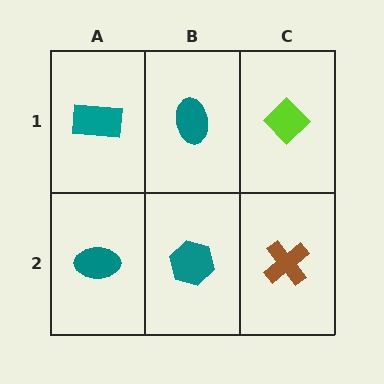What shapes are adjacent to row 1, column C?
A brown cross (row 2, column C), a teal ellipse (row 1, column B).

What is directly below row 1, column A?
A teal ellipse.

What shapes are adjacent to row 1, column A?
A teal ellipse (row 2, column A), a teal ellipse (row 1, column B).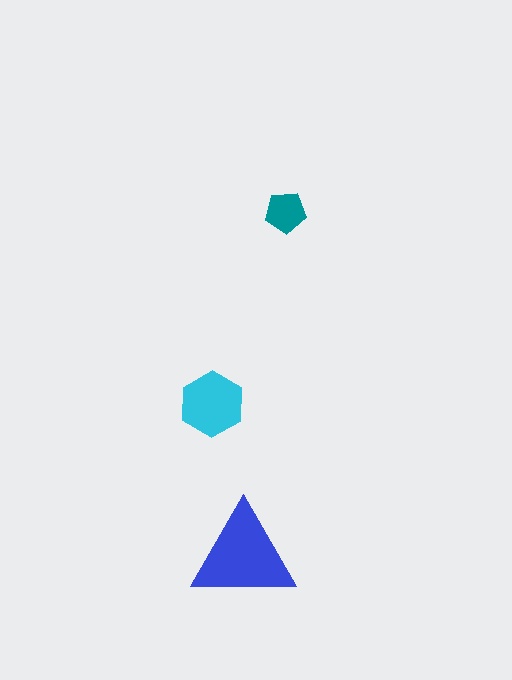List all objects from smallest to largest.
The teal pentagon, the cyan hexagon, the blue triangle.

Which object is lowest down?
The blue triangle is bottommost.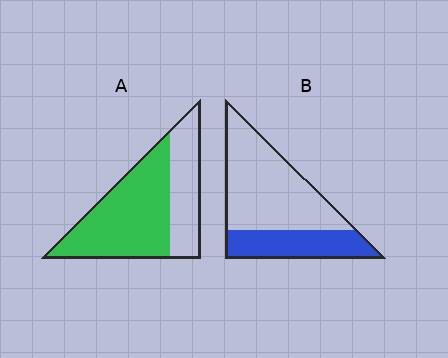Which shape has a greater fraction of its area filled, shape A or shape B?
Shape A.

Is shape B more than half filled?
No.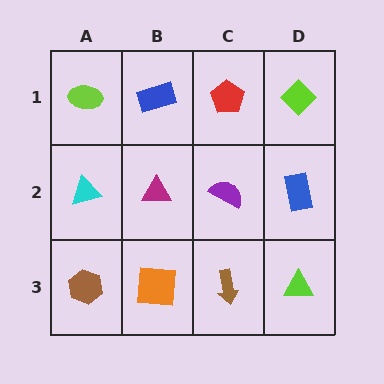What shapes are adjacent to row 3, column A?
A cyan triangle (row 2, column A), an orange square (row 3, column B).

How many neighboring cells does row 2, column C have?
4.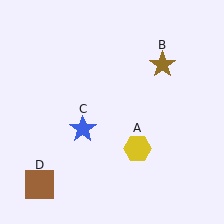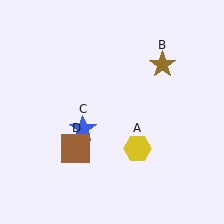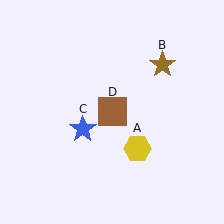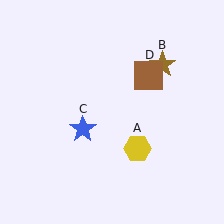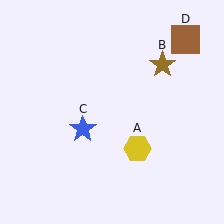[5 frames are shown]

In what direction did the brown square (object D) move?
The brown square (object D) moved up and to the right.